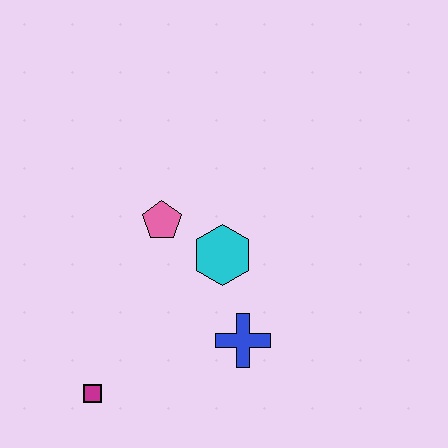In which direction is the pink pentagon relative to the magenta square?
The pink pentagon is above the magenta square.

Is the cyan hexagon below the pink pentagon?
Yes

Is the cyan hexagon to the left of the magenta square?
No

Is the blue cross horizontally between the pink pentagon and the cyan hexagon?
No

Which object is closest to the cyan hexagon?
The pink pentagon is closest to the cyan hexagon.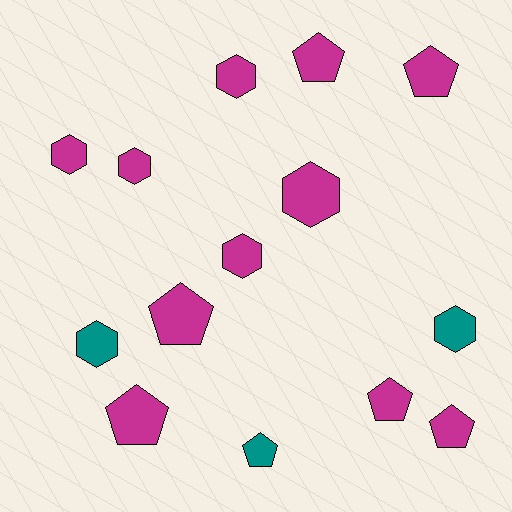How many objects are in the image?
There are 14 objects.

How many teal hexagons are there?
There are 2 teal hexagons.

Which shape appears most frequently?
Pentagon, with 7 objects.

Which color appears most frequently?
Magenta, with 11 objects.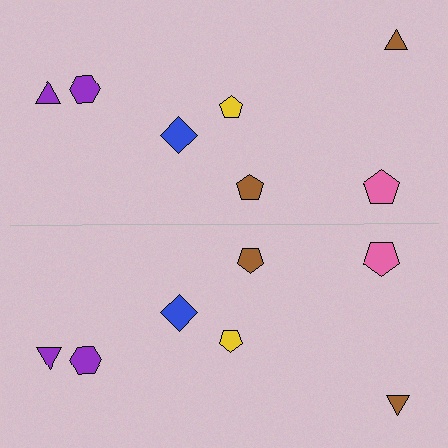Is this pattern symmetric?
Yes, this pattern has bilateral (reflection) symmetry.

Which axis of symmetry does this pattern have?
The pattern has a horizontal axis of symmetry running through the center of the image.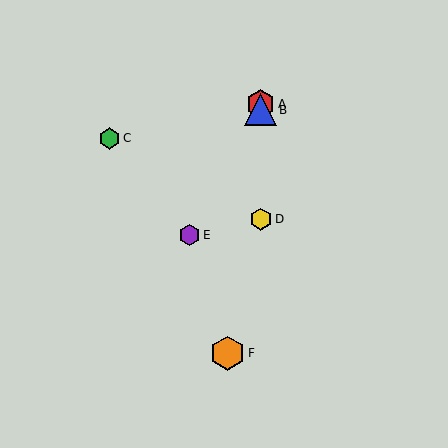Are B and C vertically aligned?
No, B is at x≈261 and C is at x≈109.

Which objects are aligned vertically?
Objects A, B, D are aligned vertically.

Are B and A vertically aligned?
Yes, both are at x≈261.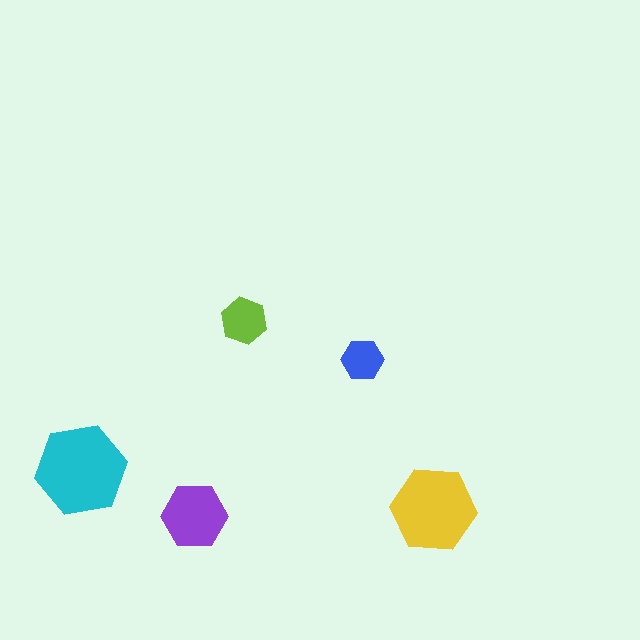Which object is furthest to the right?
The yellow hexagon is rightmost.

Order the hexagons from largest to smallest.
the cyan one, the yellow one, the purple one, the lime one, the blue one.